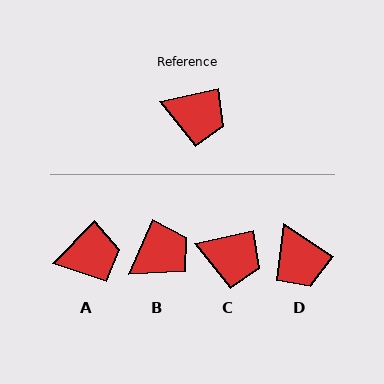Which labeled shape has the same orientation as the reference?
C.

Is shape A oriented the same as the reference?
No, it is off by about 33 degrees.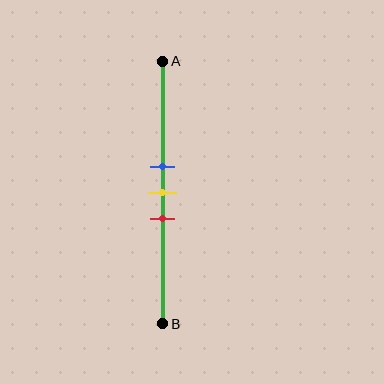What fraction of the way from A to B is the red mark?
The red mark is approximately 60% (0.6) of the way from A to B.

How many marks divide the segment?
There are 3 marks dividing the segment.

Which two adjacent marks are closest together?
The blue and yellow marks are the closest adjacent pair.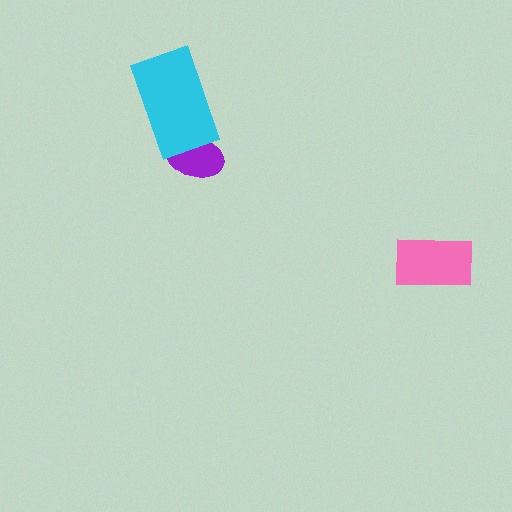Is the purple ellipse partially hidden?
Yes, it is partially covered by another shape.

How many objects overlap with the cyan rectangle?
1 object overlaps with the cyan rectangle.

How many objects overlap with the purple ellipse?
1 object overlaps with the purple ellipse.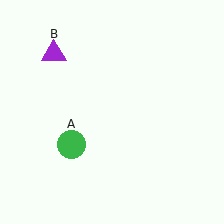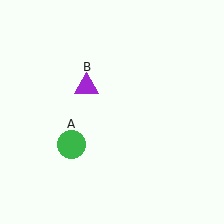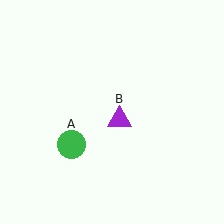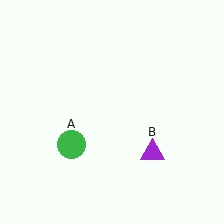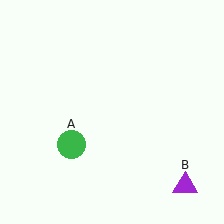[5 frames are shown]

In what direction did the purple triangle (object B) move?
The purple triangle (object B) moved down and to the right.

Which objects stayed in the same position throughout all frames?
Green circle (object A) remained stationary.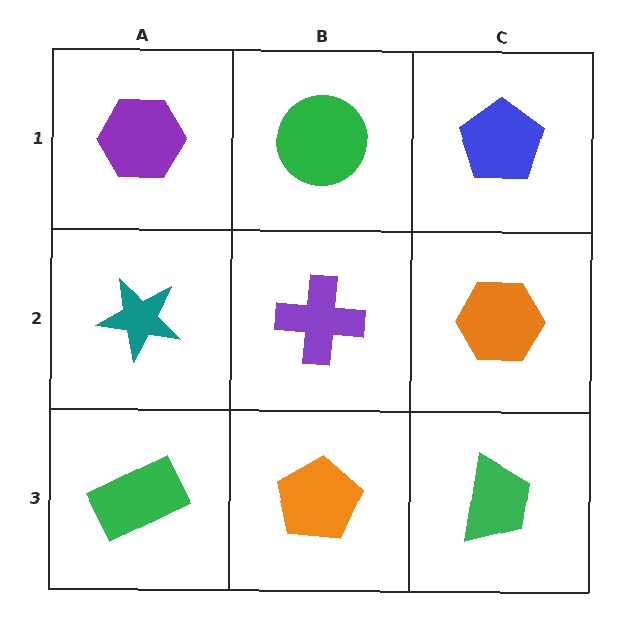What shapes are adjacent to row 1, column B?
A purple cross (row 2, column B), a purple hexagon (row 1, column A), a blue pentagon (row 1, column C).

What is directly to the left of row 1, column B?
A purple hexagon.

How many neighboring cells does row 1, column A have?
2.